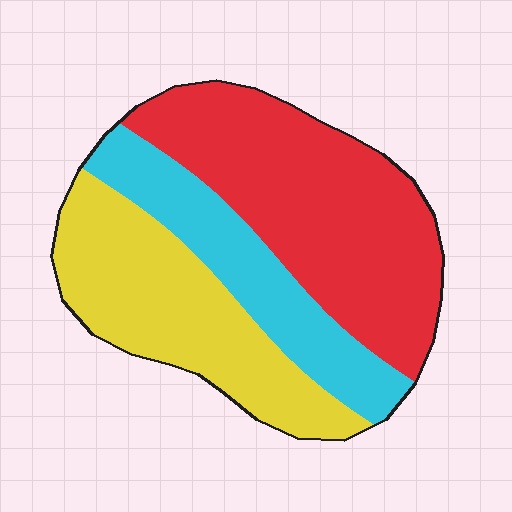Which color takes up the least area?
Cyan, at roughly 25%.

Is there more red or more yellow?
Red.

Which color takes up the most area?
Red, at roughly 45%.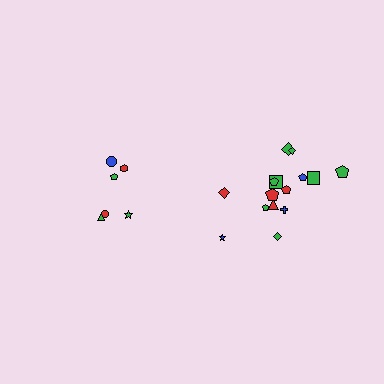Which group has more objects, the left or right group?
The right group.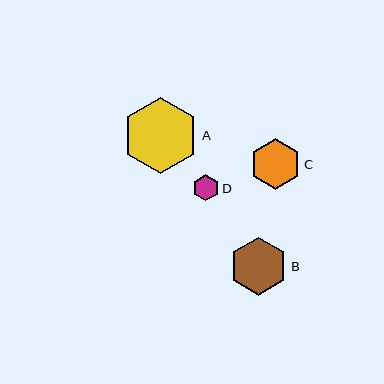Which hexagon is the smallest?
Hexagon D is the smallest with a size of approximately 26 pixels.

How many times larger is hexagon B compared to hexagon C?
Hexagon B is approximately 1.1 times the size of hexagon C.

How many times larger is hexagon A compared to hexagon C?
Hexagon A is approximately 1.5 times the size of hexagon C.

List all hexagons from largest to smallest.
From largest to smallest: A, B, C, D.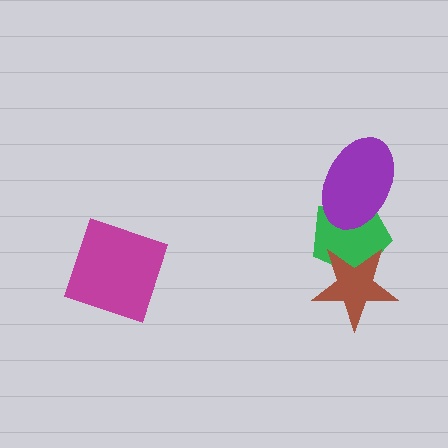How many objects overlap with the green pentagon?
2 objects overlap with the green pentagon.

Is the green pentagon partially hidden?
Yes, it is partially covered by another shape.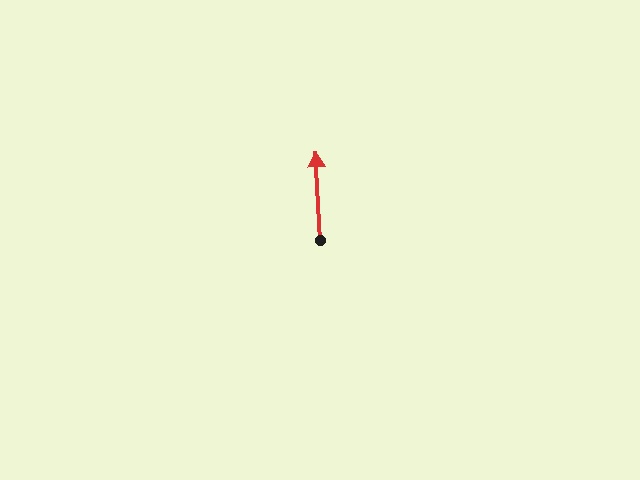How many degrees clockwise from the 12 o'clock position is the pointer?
Approximately 357 degrees.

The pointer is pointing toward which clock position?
Roughly 12 o'clock.